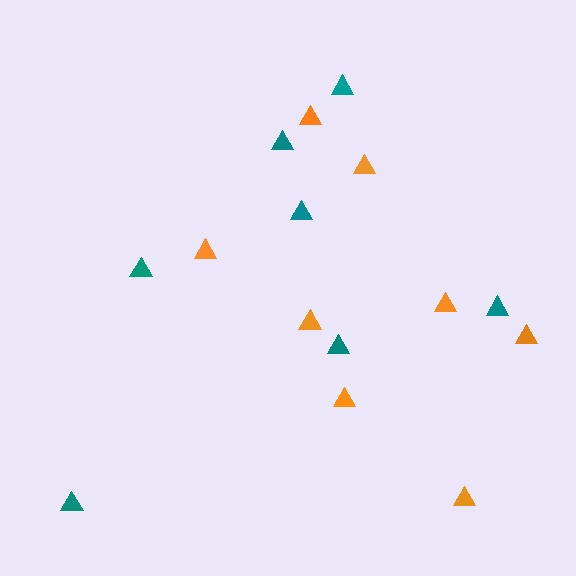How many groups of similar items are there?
There are 2 groups: one group of orange triangles (8) and one group of teal triangles (7).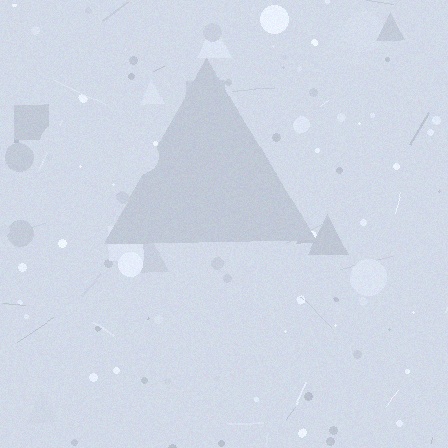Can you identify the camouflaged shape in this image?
The camouflaged shape is a triangle.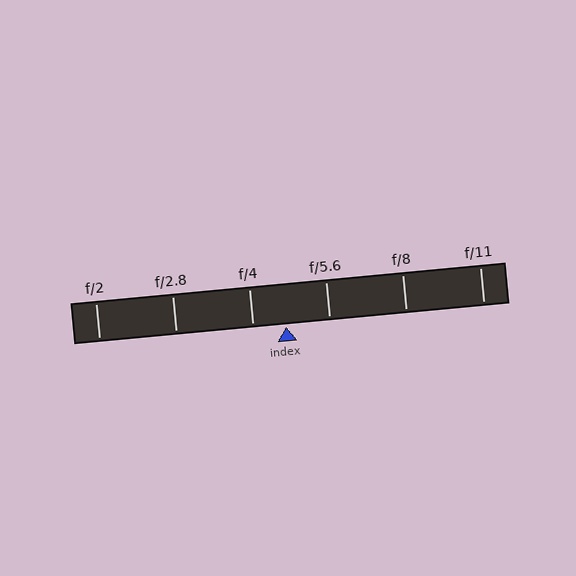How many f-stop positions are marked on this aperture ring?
There are 6 f-stop positions marked.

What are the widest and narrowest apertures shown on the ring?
The widest aperture shown is f/2 and the narrowest is f/11.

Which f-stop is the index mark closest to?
The index mark is closest to f/4.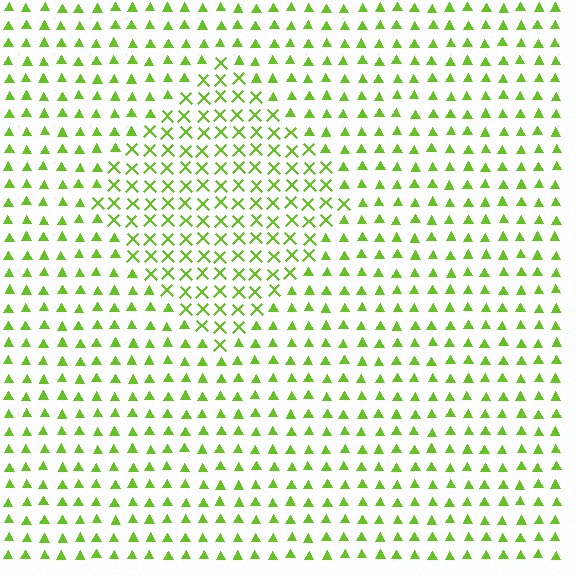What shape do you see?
I see a diamond.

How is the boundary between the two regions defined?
The boundary is defined by a change in element shape: X marks inside vs. triangles outside. All elements share the same color and spacing.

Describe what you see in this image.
The image is filled with small lime elements arranged in a uniform grid. A diamond-shaped region contains X marks, while the surrounding area contains triangles. The boundary is defined purely by the change in element shape.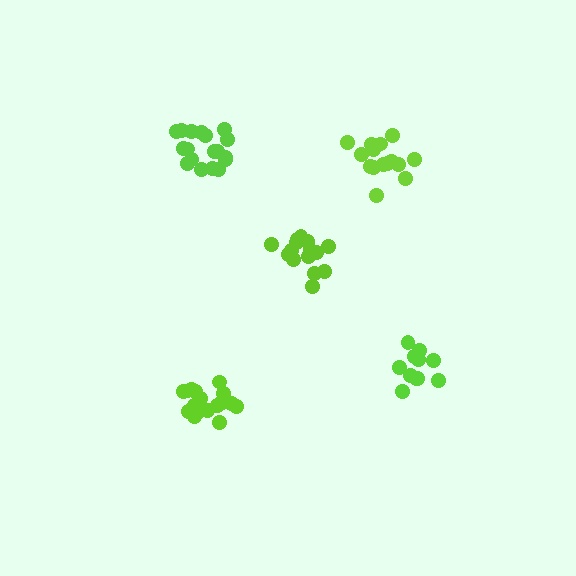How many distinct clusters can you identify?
There are 5 distinct clusters.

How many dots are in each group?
Group 1: 17 dots, Group 2: 12 dots, Group 3: 15 dots, Group 4: 15 dots, Group 5: 18 dots (77 total).